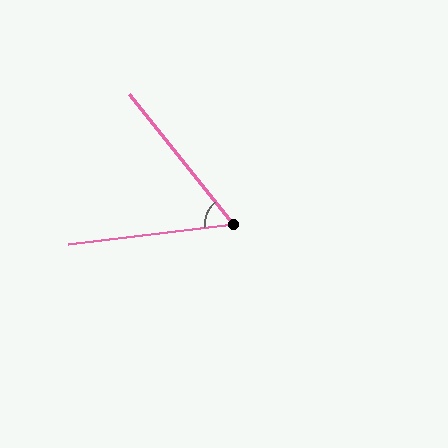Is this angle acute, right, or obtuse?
It is acute.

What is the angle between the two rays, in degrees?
Approximately 58 degrees.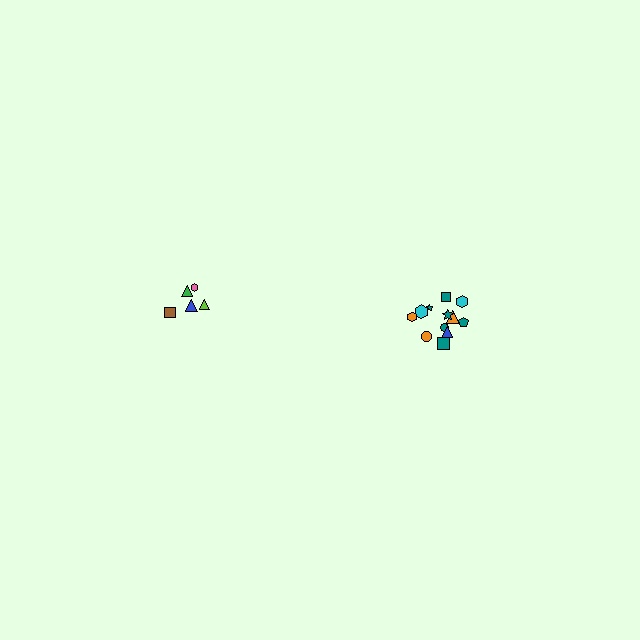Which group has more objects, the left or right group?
The right group.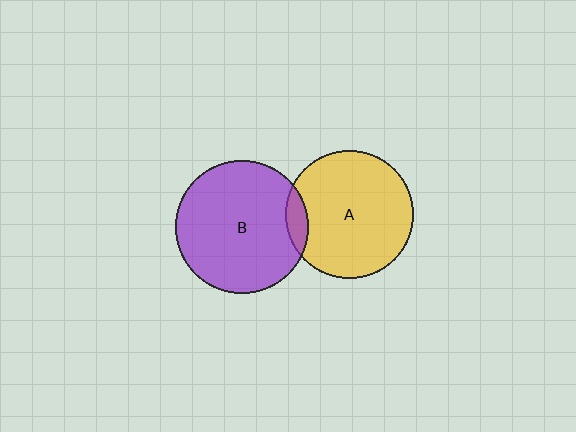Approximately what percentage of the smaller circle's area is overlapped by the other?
Approximately 10%.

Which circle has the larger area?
Circle B (purple).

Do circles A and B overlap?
Yes.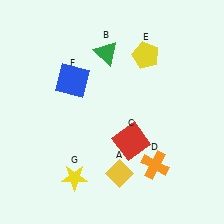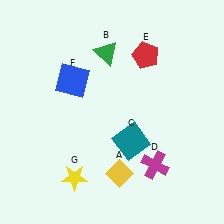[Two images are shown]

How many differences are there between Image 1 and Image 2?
There are 3 differences between the two images.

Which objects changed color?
C changed from red to teal. D changed from orange to magenta. E changed from yellow to red.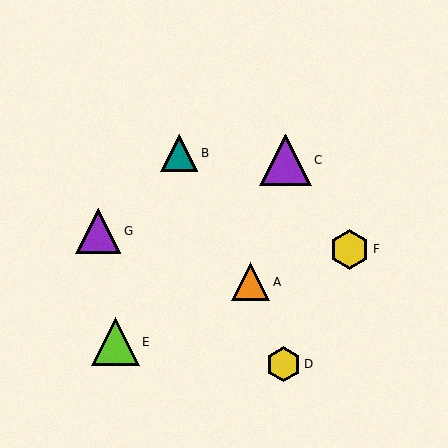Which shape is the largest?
The purple triangle (labeled C) is the largest.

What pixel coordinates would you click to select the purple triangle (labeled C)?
Click at (285, 160) to select the purple triangle C.